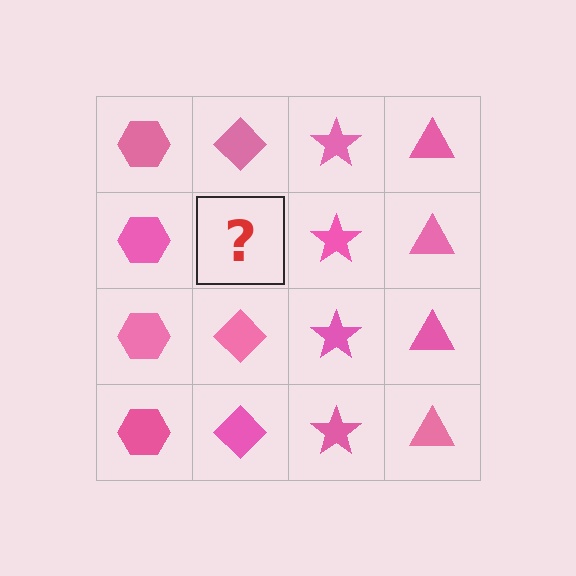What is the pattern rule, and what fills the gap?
The rule is that each column has a consistent shape. The gap should be filled with a pink diamond.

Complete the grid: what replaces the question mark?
The question mark should be replaced with a pink diamond.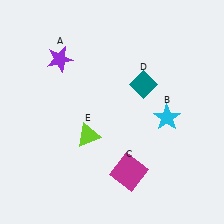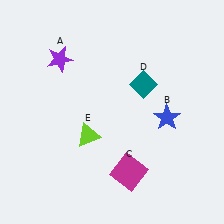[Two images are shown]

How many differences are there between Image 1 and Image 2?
There is 1 difference between the two images.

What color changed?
The star (B) changed from cyan in Image 1 to blue in Image 2.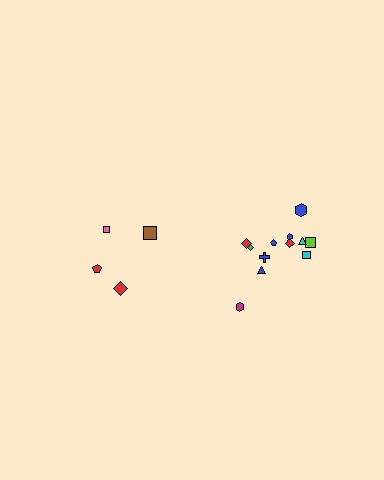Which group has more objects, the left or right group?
The right group.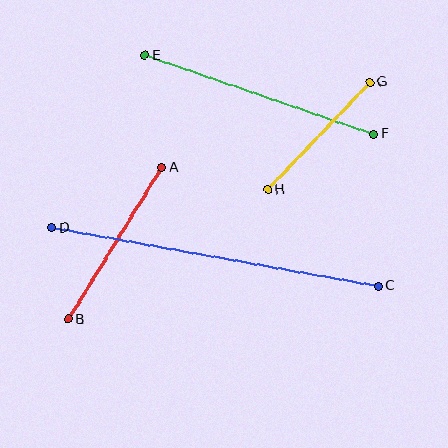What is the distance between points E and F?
The distance is approximately 242 pixels.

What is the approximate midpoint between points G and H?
The midpoint is at approximately (319, 136) pixels.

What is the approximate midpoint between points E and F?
The midpoint is at approximately (259, 95) pixels.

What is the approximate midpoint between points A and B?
The midpoint is at approximately (115, 243) pixels.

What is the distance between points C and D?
The distance is approximately 331 pixels.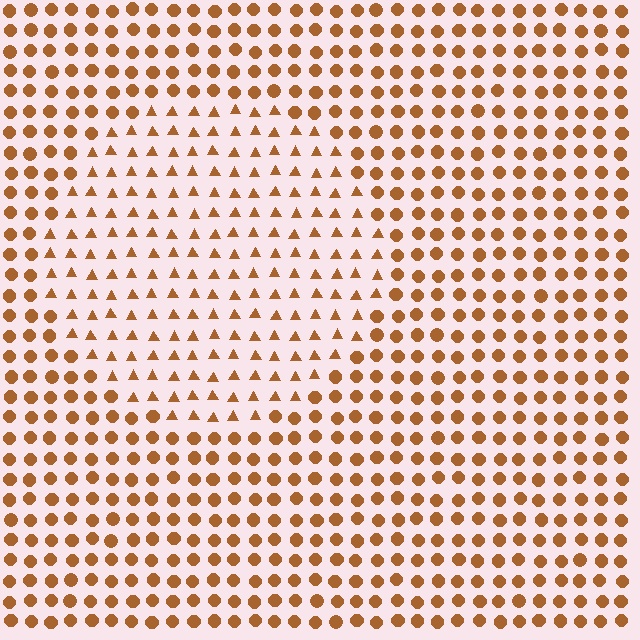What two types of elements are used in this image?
The image uses triangles inside the circle region and circles outside it.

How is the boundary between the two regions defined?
The boundary is defined by a change in element shape: triangles inside vs. circles outside. All elements share the same color and spacing.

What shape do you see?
I see a circle.